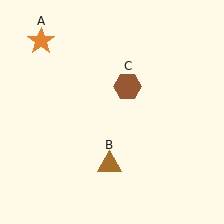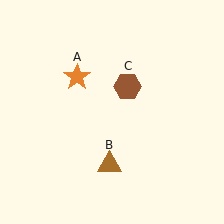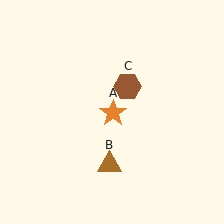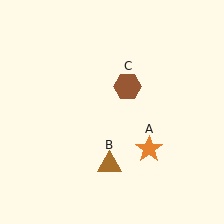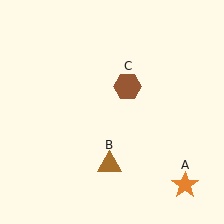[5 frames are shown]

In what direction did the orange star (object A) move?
The orange star (object A) moved down and to the right.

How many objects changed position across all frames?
1 object changed position: orange star (object A).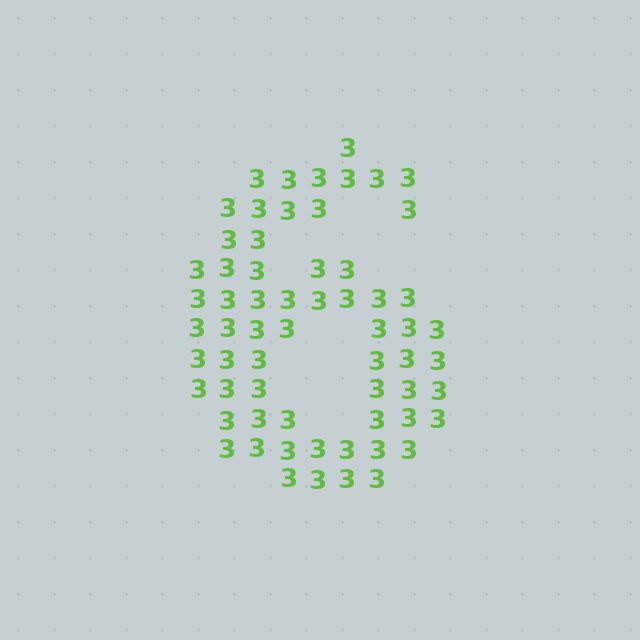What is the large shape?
The large shape is the digit 6.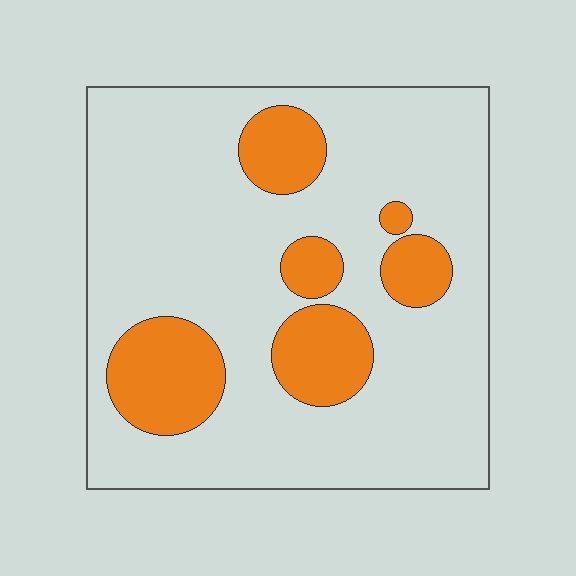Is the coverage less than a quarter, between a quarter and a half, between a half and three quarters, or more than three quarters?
Less than a quarter.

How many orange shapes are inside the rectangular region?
6.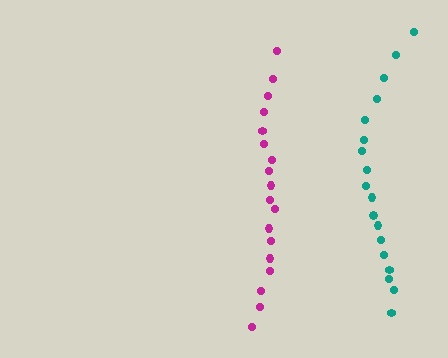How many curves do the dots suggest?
There are 2 distinct paths.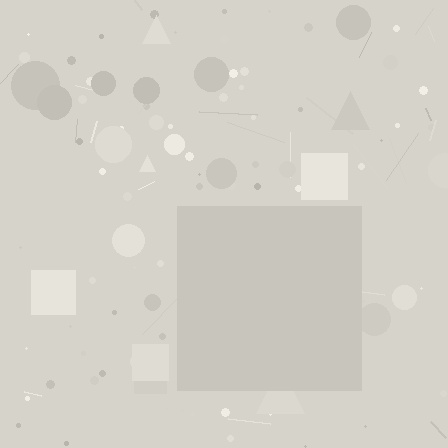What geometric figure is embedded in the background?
A square is embedded in the background.